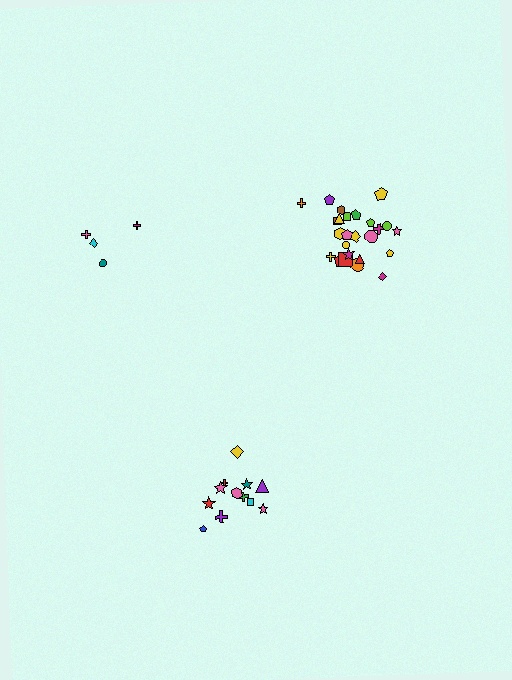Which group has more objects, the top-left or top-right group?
The top-right group.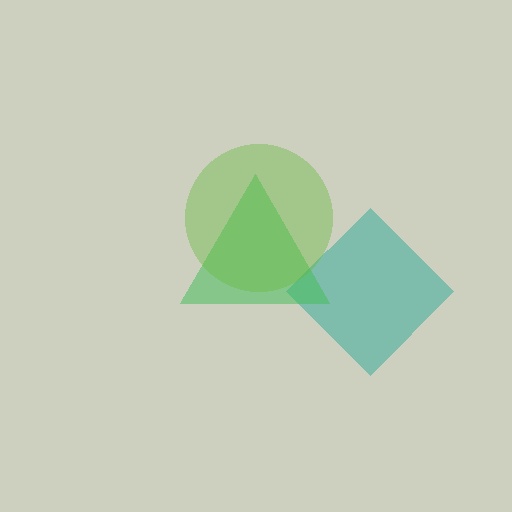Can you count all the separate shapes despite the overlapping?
Yes, there are 3 separate shapes.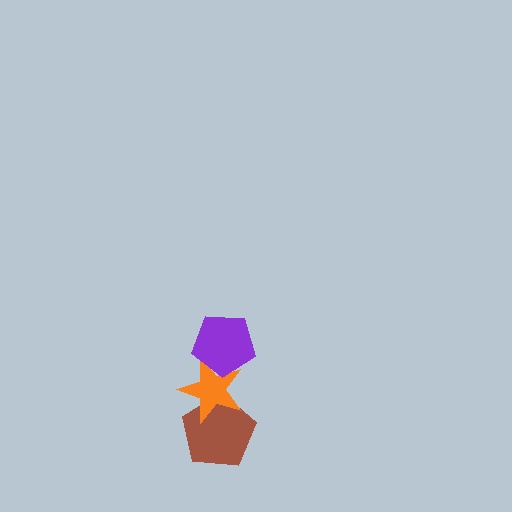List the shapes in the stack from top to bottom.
From top to bottom: the purple pentagon, the orange star, the brown pentagon.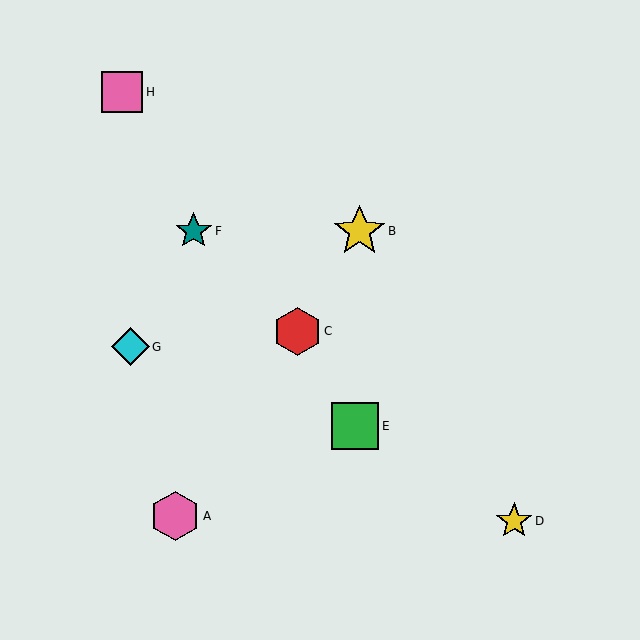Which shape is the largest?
The yellow star (labeled B) is the largest.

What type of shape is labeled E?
Shape E is a green square.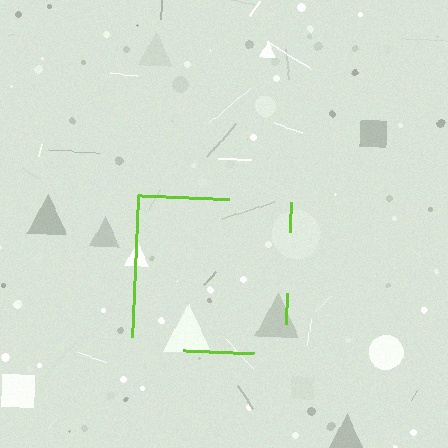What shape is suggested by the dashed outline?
The dashed outline suggests a square.